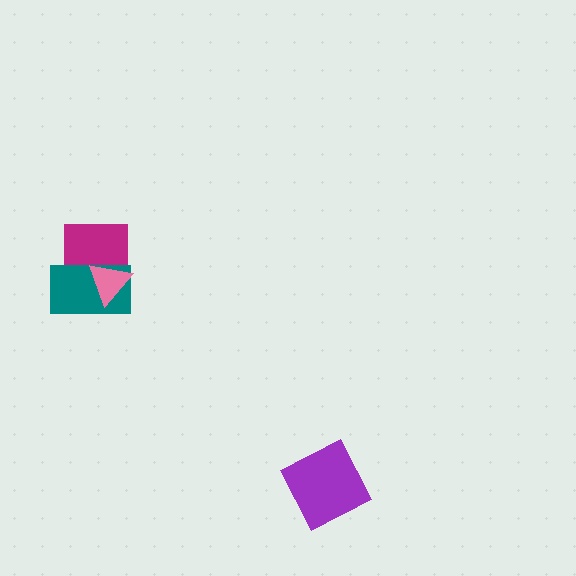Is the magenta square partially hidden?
Yes, it is partially covered by another shape.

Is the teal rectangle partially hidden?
Yes, it is partially covered by another shape.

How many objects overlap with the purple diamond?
0 objects overlap with the purple diamond.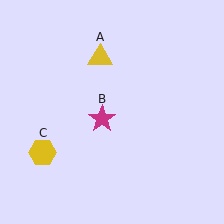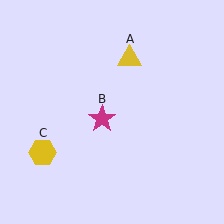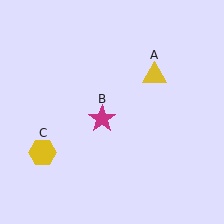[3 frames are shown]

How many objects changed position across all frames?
1 object changed position: yellow triangle (object A).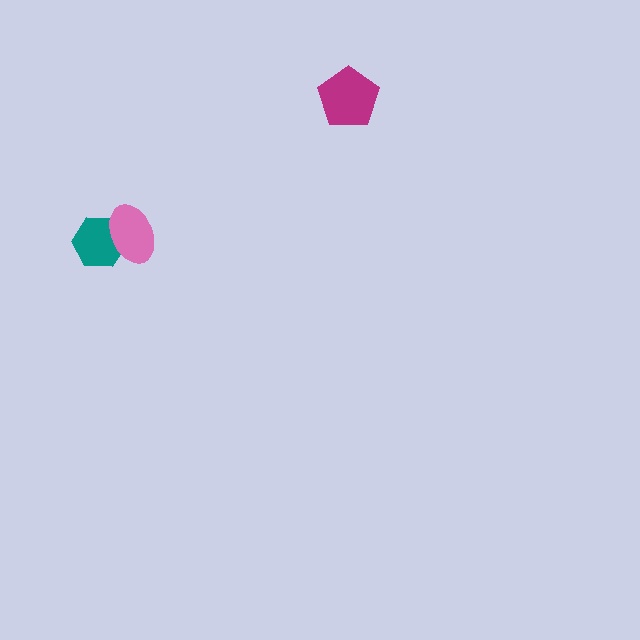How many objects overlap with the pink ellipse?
1 object overlaps with the pink ellipse.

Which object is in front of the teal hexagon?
The pink ellipse is in front of the teal hexagon.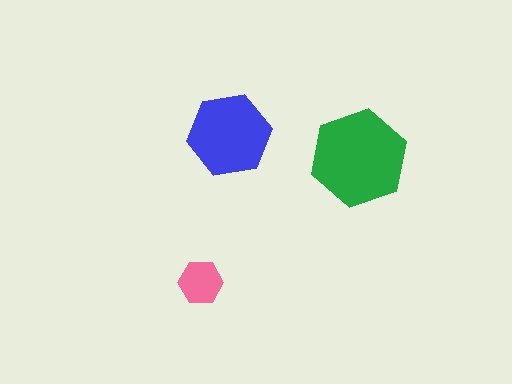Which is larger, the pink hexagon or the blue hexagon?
The blue one.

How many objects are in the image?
There are 3 objects in the image.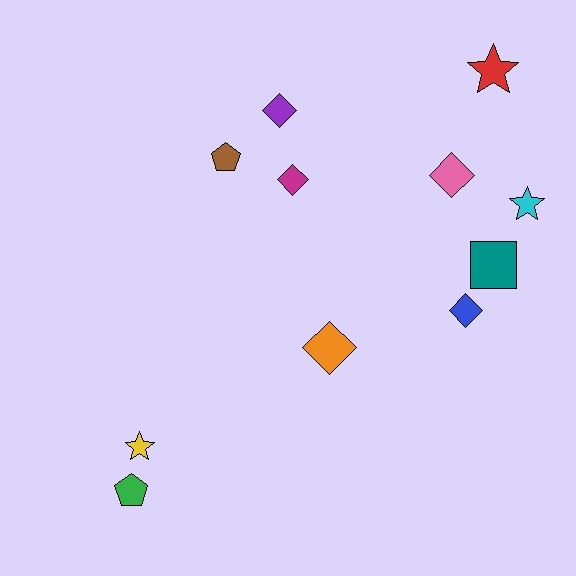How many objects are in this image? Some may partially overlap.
There are 11 objects.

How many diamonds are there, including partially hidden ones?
There are 5 diamonds.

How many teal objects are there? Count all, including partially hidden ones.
There is 1 teal object.